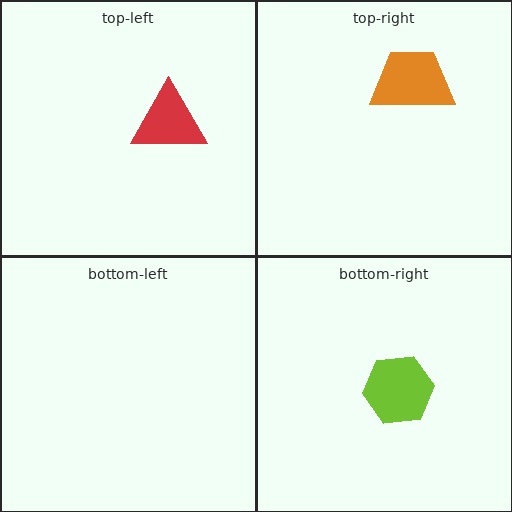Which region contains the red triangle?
The top-left region.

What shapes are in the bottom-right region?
The lime hexagon.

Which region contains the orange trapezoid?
The top-right region.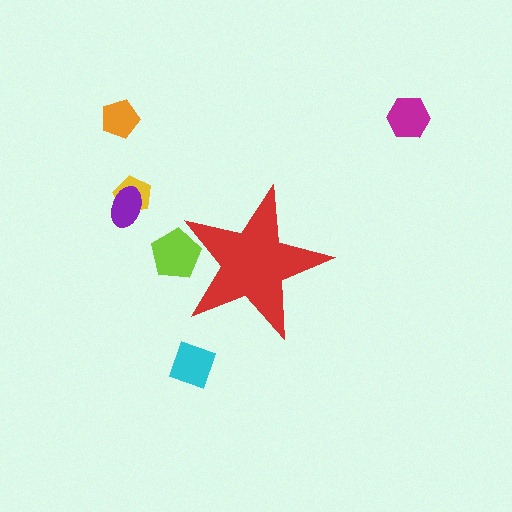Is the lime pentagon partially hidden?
Yes, the lime pentagon is partially hidden behind the red star.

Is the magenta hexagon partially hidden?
No, the magenta hexagon is fully visible.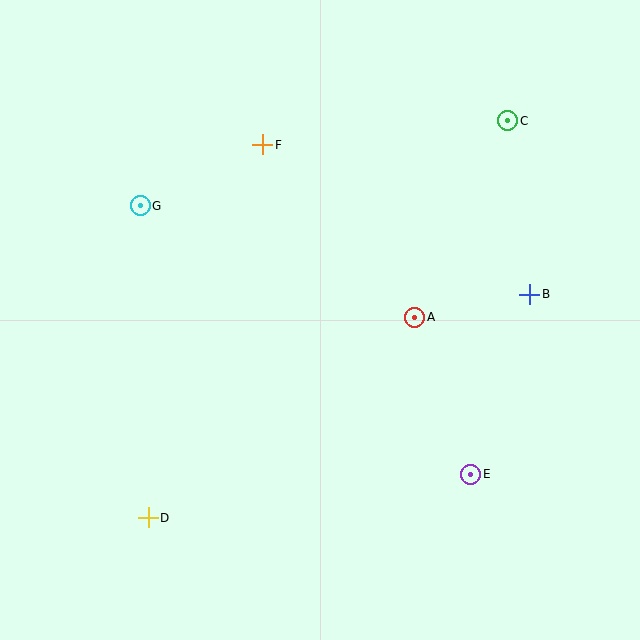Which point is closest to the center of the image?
Point A at (415, 317) is closest to the center.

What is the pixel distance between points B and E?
The distance between B and E is 189 pixels.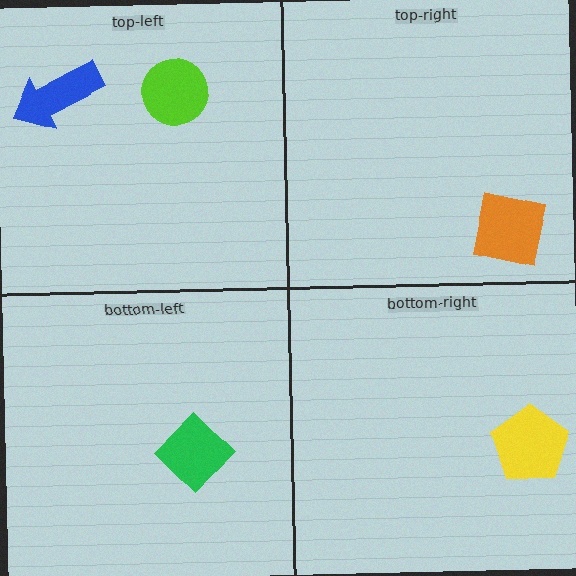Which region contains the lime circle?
The top-left region.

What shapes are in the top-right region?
The orange square.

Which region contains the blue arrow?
The top-left region.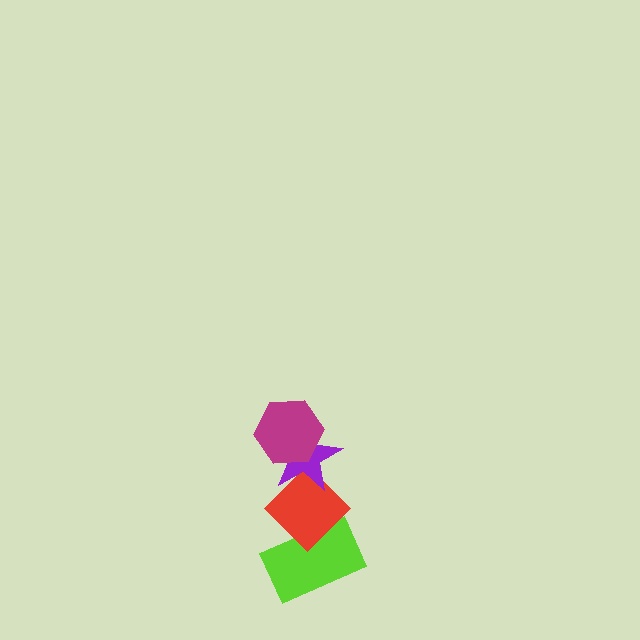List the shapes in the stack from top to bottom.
From top to bottom: the magenta hexagon, the purple star, the red diamond, the lime rectangle.